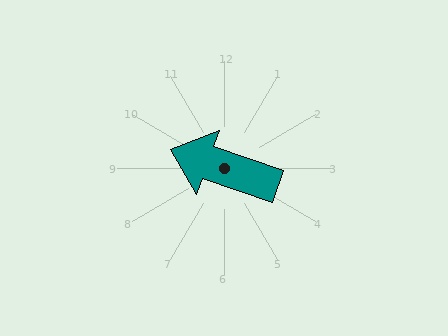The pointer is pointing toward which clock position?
Roughly 10 o'clock.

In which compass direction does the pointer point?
West.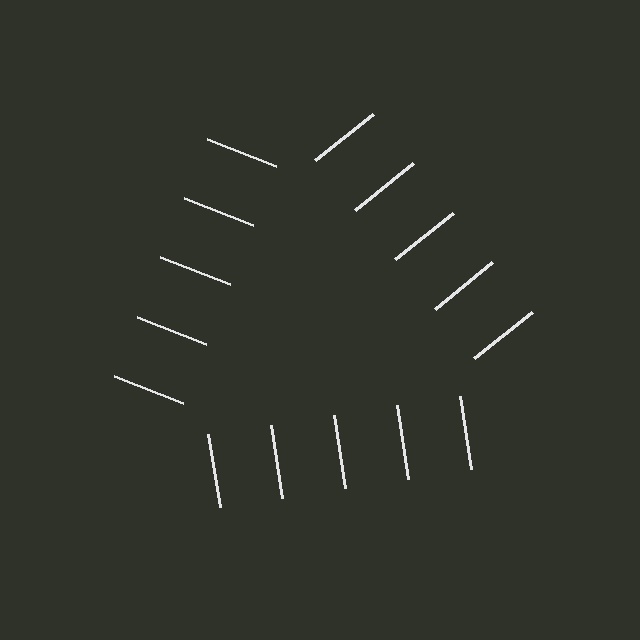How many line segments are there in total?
15 — 5 along each of the 3 edges.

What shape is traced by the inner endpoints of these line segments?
An illusory triangle — the line segments terminate on its edges but no continuous stroke is drawn.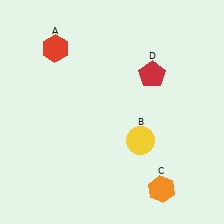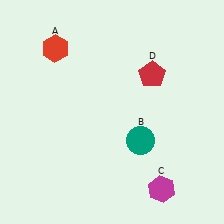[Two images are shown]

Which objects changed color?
B changed from yellow to teal. C changed from orange to magenta.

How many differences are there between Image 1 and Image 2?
There are 2 differences between the two images.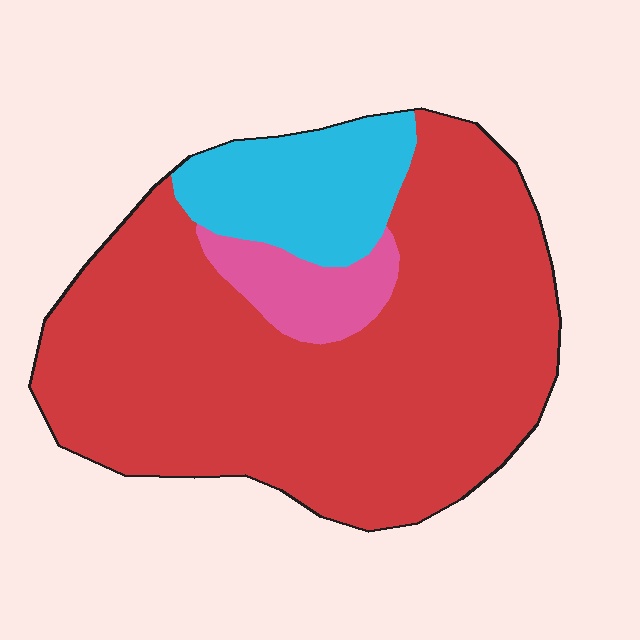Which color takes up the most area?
Red, at roughly 75%.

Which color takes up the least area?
Pink, at roughly 10%.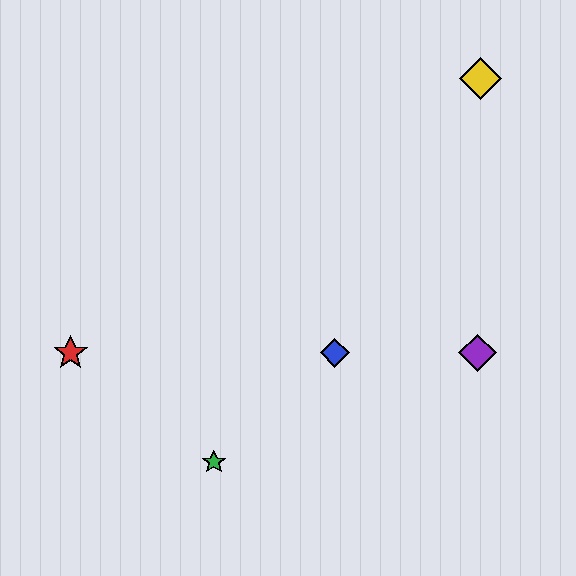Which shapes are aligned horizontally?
The red star, the blue diamond, the purple diamond are aligned horizontally.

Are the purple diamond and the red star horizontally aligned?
Yes, both are at y≈353.